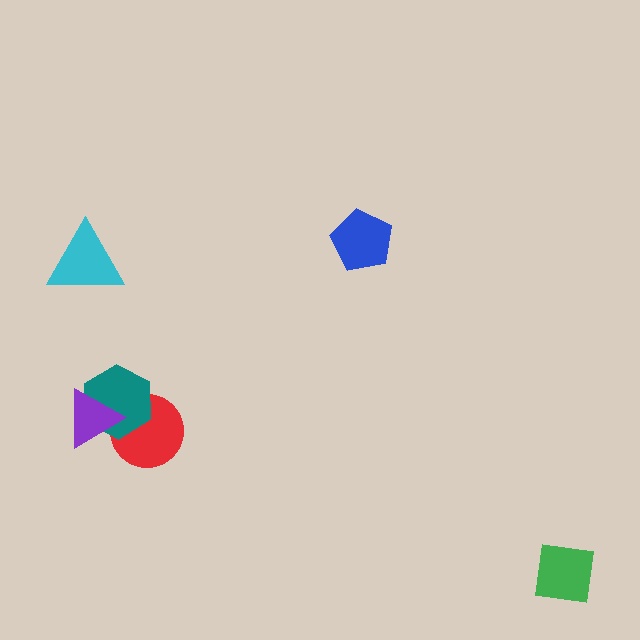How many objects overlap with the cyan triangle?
0 objects overlap with the cyan triangle.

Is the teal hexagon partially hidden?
Yes, it is partially covered by another shape.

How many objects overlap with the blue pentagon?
0 objects overlap with the blue pentagon.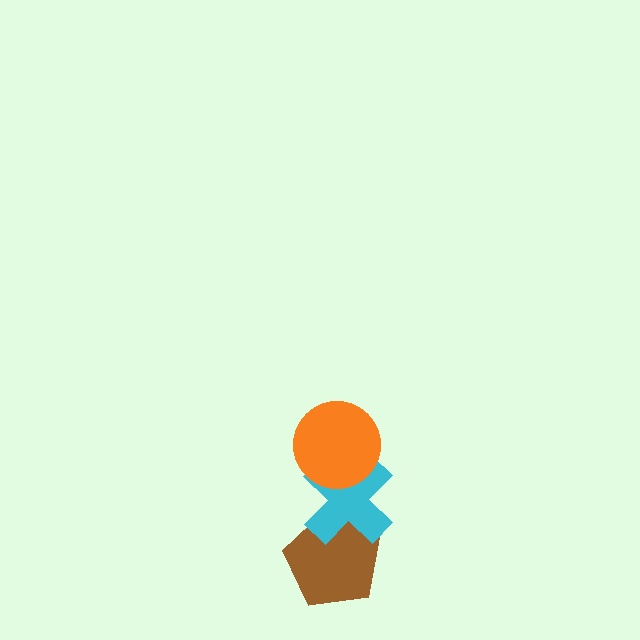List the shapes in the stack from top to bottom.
From top to bottom: the orange circle, the cyan cross, the brown pentagon.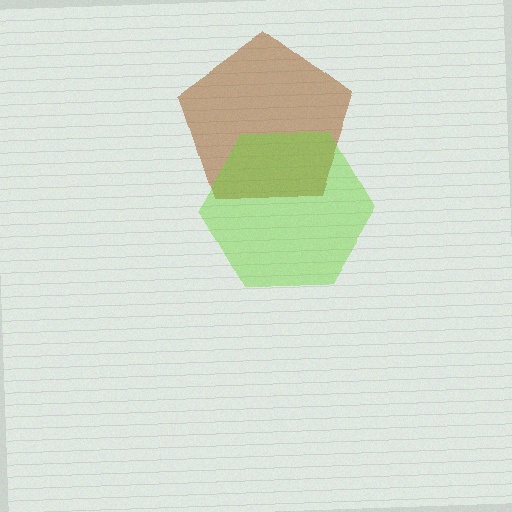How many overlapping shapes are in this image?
There are 2 overlapping shapes in the image.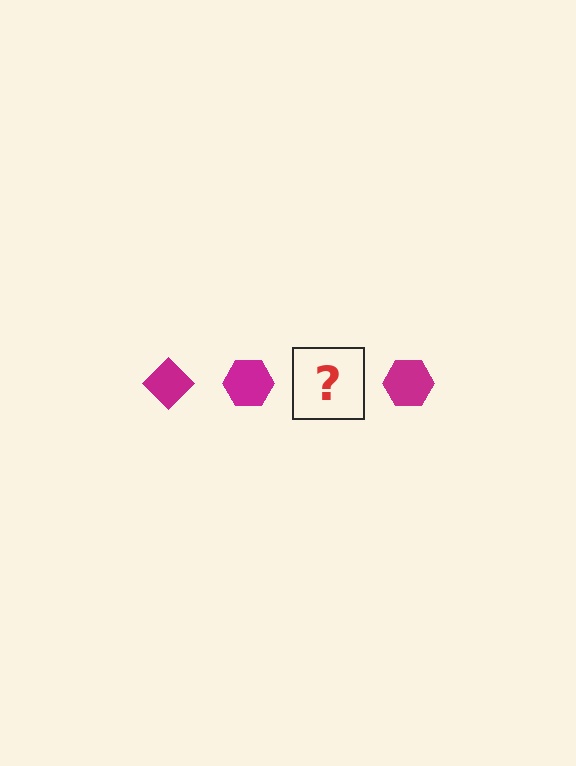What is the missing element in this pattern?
The missing element is a magenta diamond.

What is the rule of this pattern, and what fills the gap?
The rule is that the pattern cycles through diamond, hexagon shapes in magenta. The gap should be filled with a magenta diamond.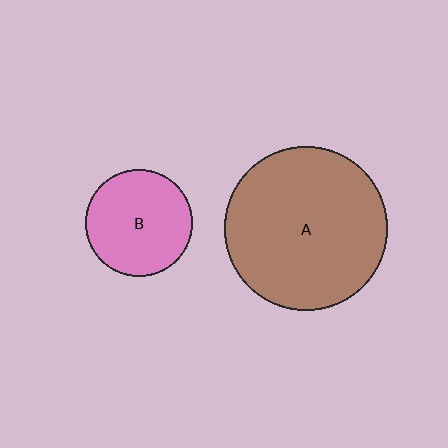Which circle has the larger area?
Circle A (brown).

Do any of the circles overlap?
No, none of the circles overlap.